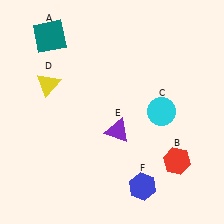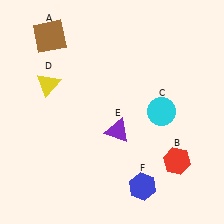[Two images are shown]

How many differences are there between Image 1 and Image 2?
There is 1 difference between the two images.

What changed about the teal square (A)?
In Image 1, A is teal. In Image 2, it changed to brown.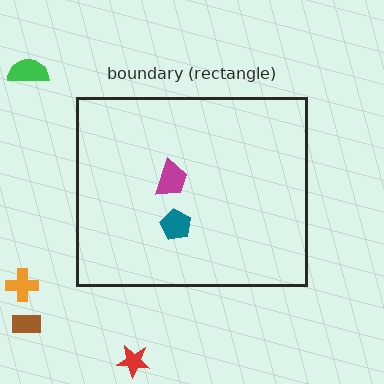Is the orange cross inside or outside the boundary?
Outside.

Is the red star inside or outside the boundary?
Outside.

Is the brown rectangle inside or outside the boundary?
Outside.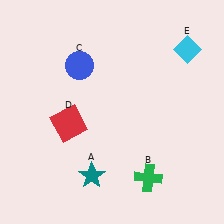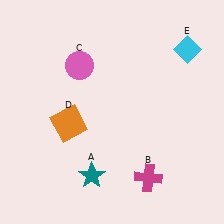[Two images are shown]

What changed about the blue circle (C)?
In Image 1, C is blue. In Image 2, it changed to pink.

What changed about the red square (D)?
In Image 1, D is red. In Image 2, it changed to orange.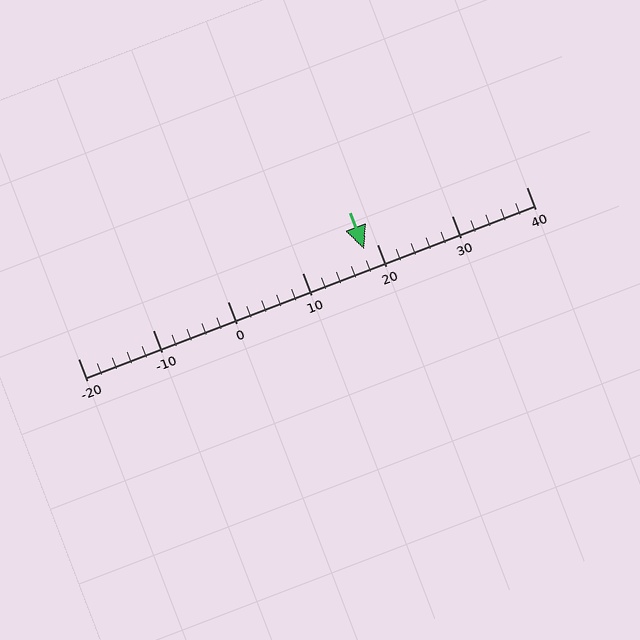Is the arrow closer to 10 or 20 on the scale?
The arrow is closer to 20.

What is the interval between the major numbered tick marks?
The major tick marks are spaced 10 units apart.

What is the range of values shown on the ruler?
The ruler shows values from -20 to 40.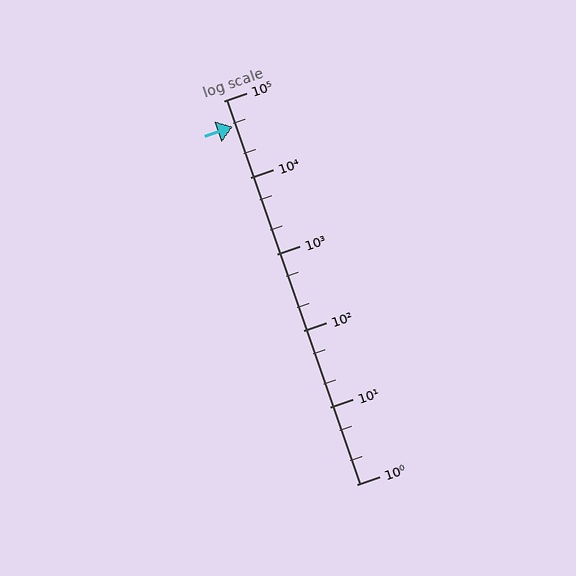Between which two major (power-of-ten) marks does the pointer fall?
The pointer is between 10000 and 100000.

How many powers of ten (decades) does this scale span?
The scale spans 5 decades, from 1 to 100000.